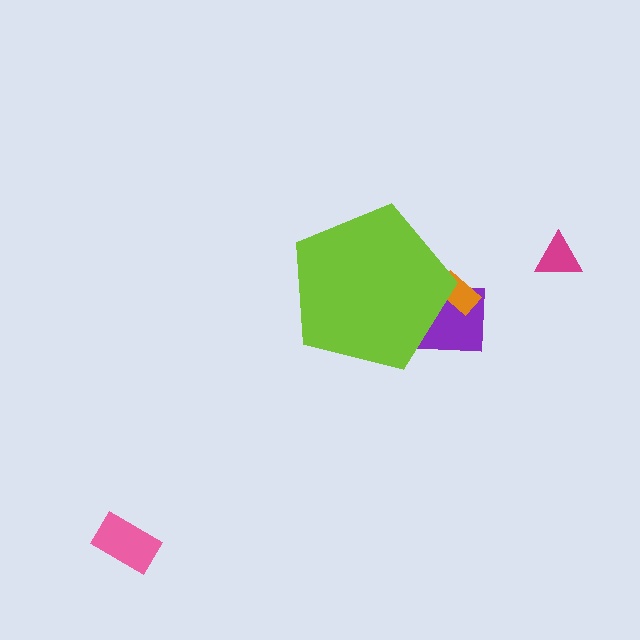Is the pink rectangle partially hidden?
No, the pink rectangle is fully visible.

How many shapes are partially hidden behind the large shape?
2 shapes are partially hidden.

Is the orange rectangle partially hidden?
Yes, the orange rectangle is partially hidden behind the lime pentagon.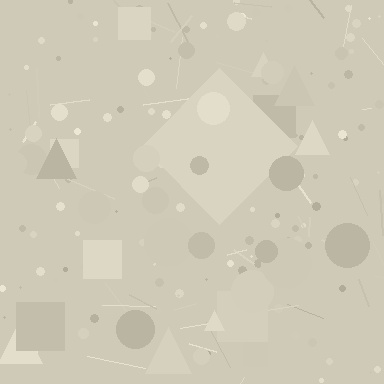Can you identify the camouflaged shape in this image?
The camouflaged shape is a diamond.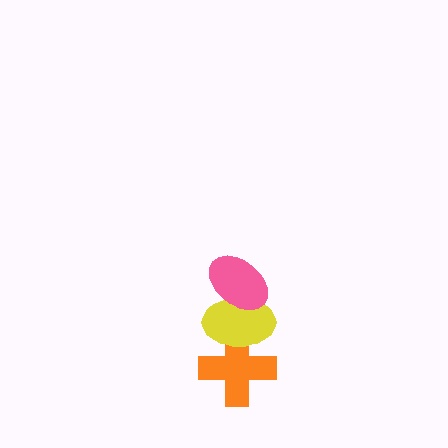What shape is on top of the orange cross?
The yellow ellipse is on top of the orange cross.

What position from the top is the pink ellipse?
The pink ellipse is 1st from the top.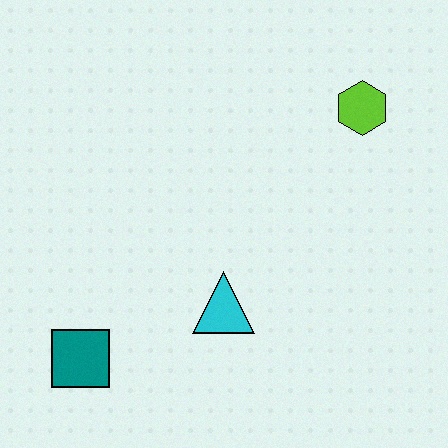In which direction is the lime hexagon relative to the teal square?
The lime hexagon is to the right of the teal square.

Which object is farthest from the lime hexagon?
The teal square is farthest from the lime hexagon.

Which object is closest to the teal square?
The cyan triangle is closest to the teal square.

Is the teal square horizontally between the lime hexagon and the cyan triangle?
No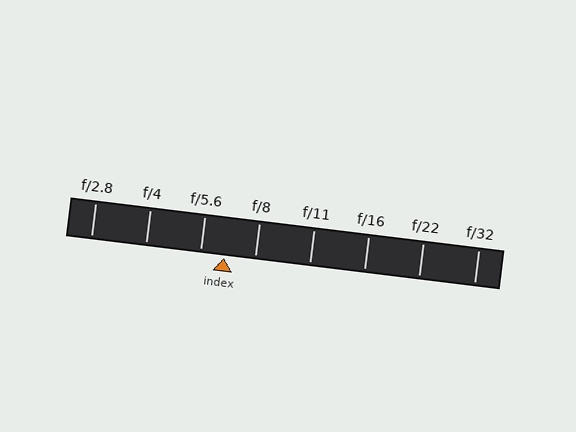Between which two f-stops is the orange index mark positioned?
The index mark is between f/5.6 and f/8.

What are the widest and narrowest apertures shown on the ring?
The widest aperture shown is f/2.8 and the narrowest is f/32.